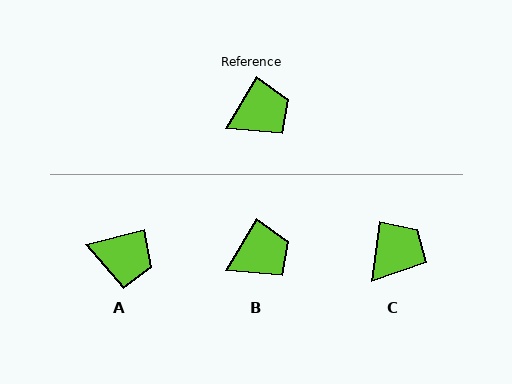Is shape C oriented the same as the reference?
No, it is off by about 24 degrees.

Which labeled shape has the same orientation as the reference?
B.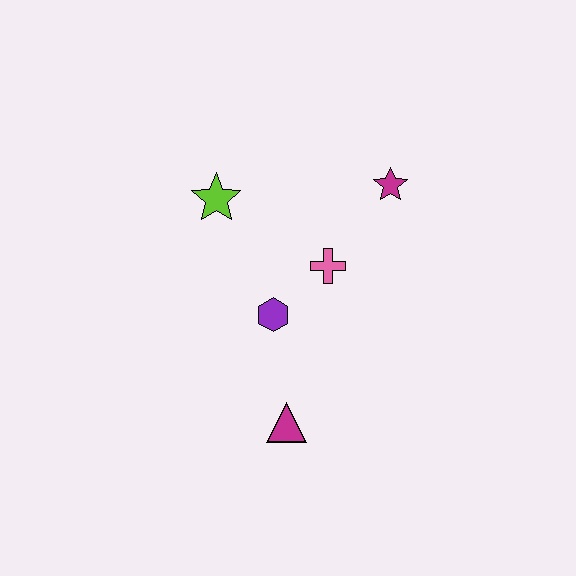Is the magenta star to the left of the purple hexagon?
No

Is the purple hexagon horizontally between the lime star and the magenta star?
Yes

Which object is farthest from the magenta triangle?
The magenta star is farthest from the magenta triangle.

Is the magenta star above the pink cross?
Yes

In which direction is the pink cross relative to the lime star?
The pink cross is to the right of the lime star.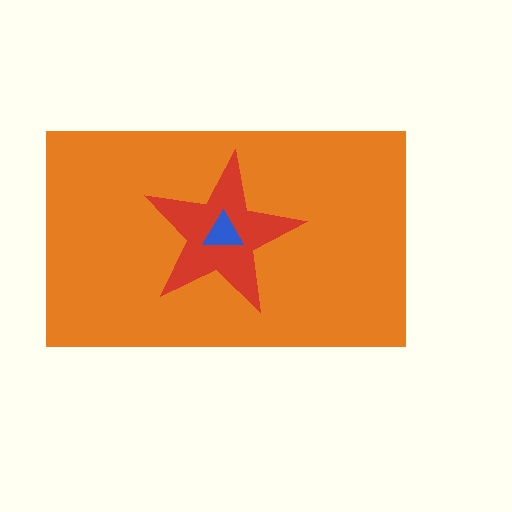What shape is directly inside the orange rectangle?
The red star.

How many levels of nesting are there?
3.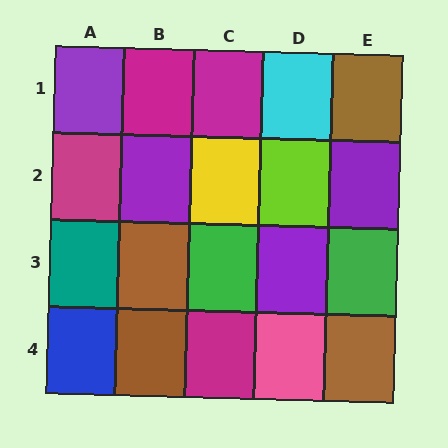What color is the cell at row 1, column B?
Magenta.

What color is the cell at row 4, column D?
Pink.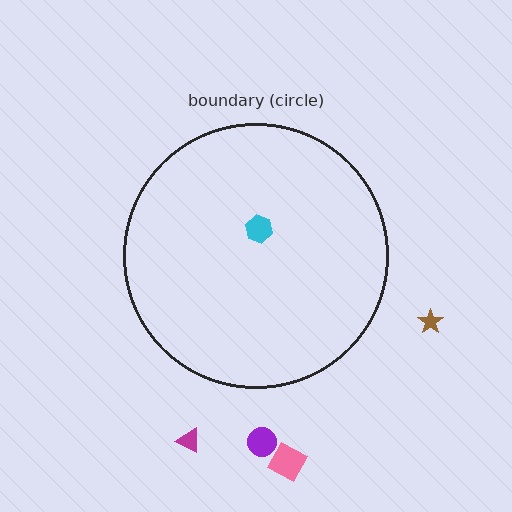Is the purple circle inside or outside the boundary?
Outside.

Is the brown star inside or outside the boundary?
Outside.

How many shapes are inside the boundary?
1 inside, 4 outside.